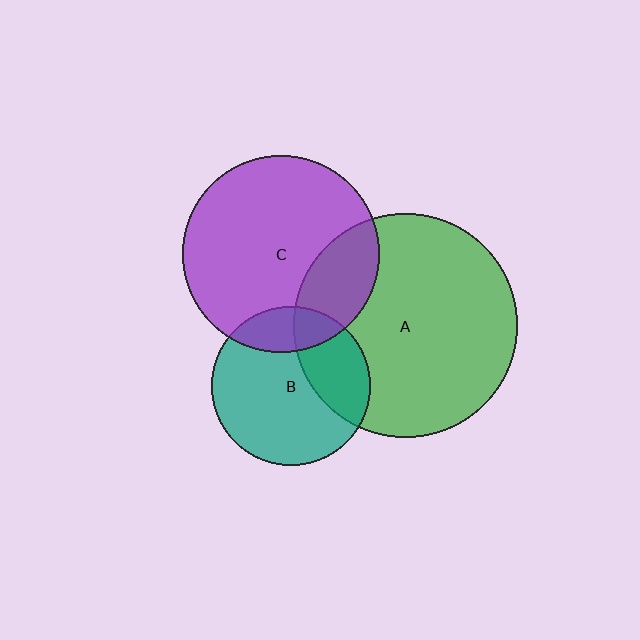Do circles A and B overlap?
Yes.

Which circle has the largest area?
Circle A (green).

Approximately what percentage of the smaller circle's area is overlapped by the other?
Approximately 30%.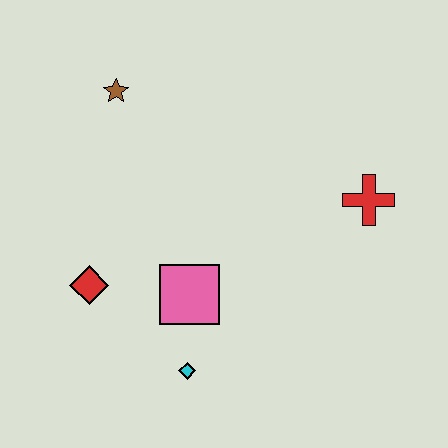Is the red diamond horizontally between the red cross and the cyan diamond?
No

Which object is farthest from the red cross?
The red diamond is farthest from the red cross.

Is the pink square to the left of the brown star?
No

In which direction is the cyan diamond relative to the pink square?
The cyan diamond is below the pink square.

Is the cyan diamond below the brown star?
Yes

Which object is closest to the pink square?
The cyan diamond is closest to the pink square.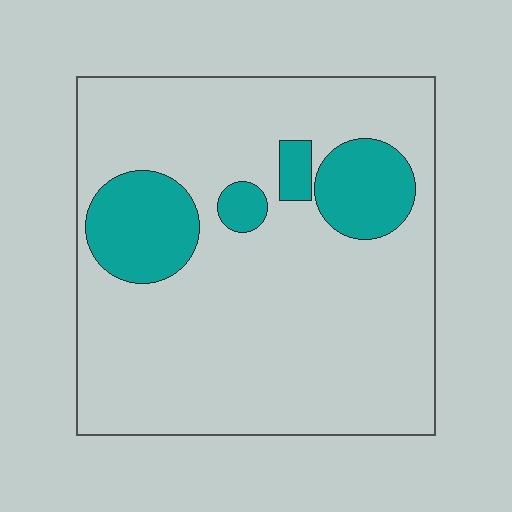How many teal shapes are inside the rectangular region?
4.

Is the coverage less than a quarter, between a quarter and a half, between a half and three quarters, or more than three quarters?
Less than a quarter.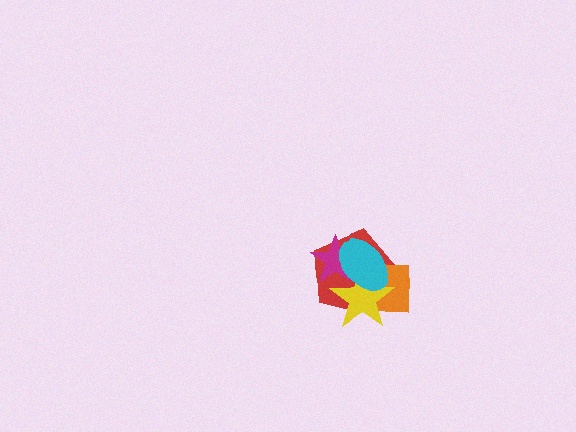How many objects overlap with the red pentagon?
4 objects overlap with the red pentagon.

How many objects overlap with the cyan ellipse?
4 objects overlap with the cyan ellipse.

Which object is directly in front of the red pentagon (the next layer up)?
The magenta star is directly in front of the red pentagon.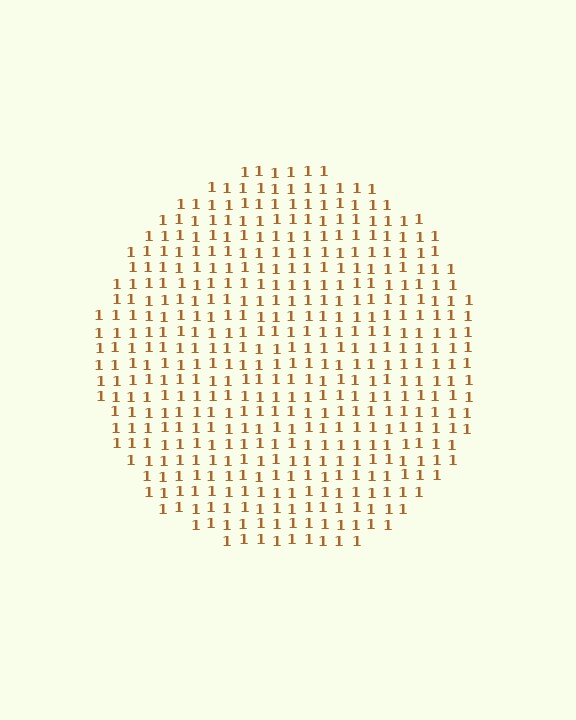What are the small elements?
The small elements are digit 1's.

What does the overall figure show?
The overall figure shows a circle.